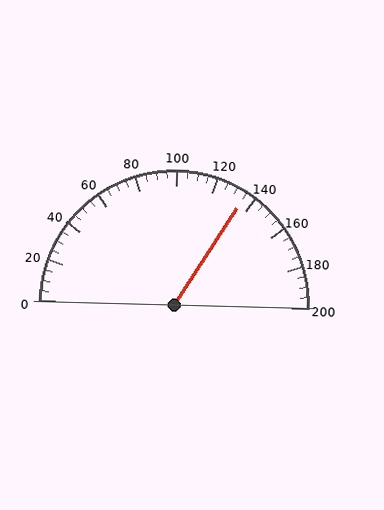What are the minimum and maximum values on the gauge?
The gauge ranges from 0 to 200.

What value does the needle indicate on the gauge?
The needle indicates approximately 135.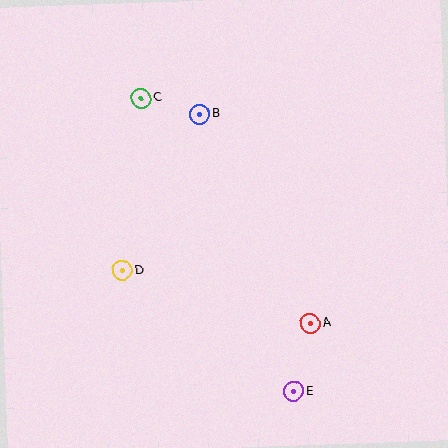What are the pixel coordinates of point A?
Point A is at (310, 323).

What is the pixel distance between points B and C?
The distance between B and C is 61 pixels.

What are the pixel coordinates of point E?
Point E is at (294, 391).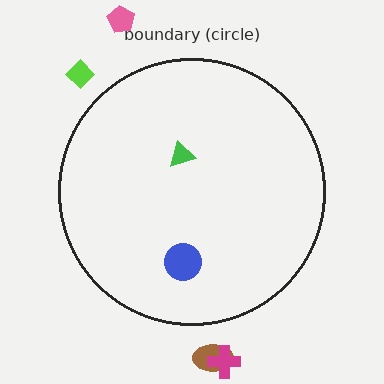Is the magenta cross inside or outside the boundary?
Outside.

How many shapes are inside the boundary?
2 inside, 4 outside.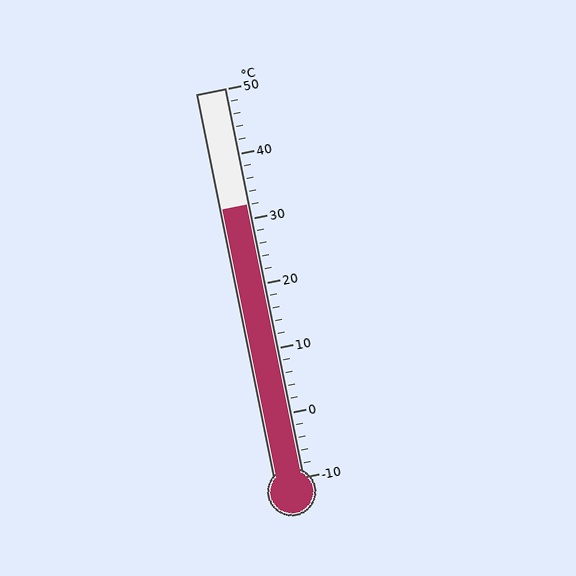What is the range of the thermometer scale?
The thermometer scale ranges from -10°C to 50°C.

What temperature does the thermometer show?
The thermometer shows approximately 32°C.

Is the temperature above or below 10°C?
The temperature is above 10°C.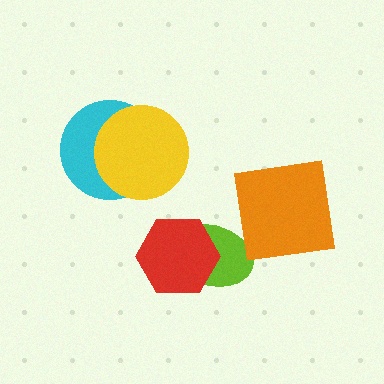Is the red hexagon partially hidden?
No, no other shape covers it.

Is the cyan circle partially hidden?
Yes, it is partially covered by another shape.